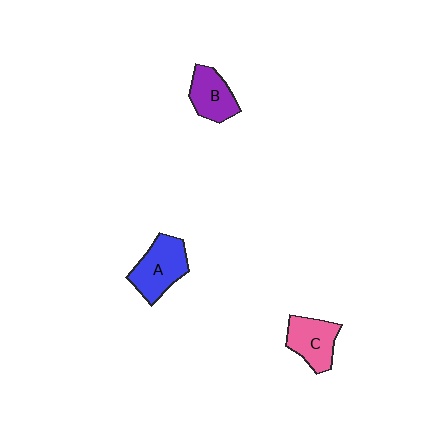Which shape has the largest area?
Shape A (blue).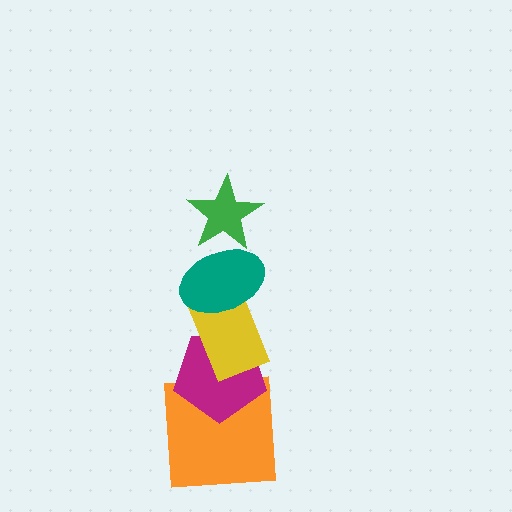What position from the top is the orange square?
The orange square is 5th from the top.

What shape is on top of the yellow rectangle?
The teal ellipse is on top of the yellow rectangle.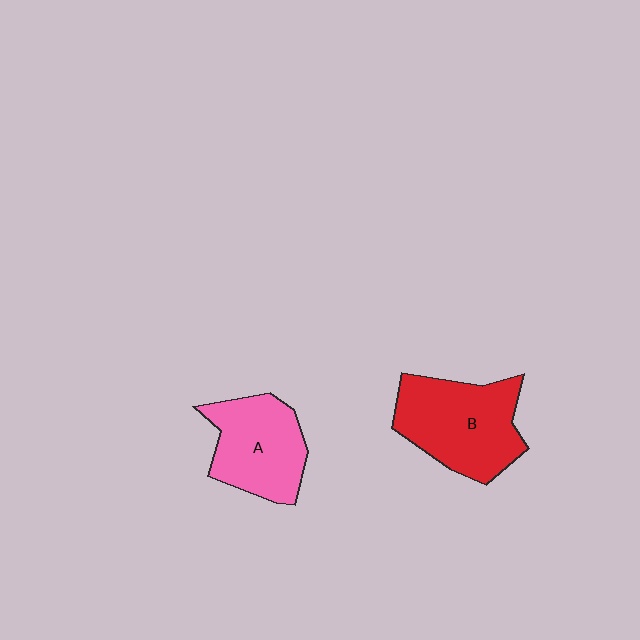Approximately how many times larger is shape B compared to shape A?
Approximately 1.2 times.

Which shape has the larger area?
Shape B (red).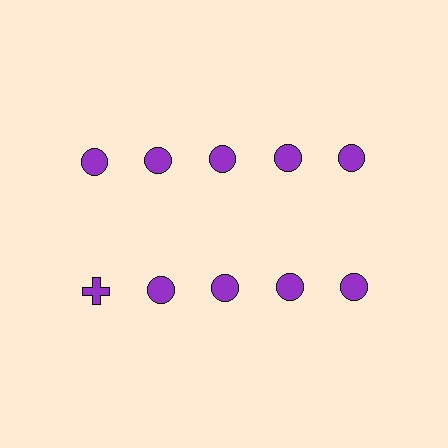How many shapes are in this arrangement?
There are 10 shapes arranged in a grid pattern.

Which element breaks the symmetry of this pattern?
The purple cross in the second row, leftmost column breaks the symmetry. All other shapes are purple circles.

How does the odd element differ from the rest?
It has a different shape: cross instead of circle.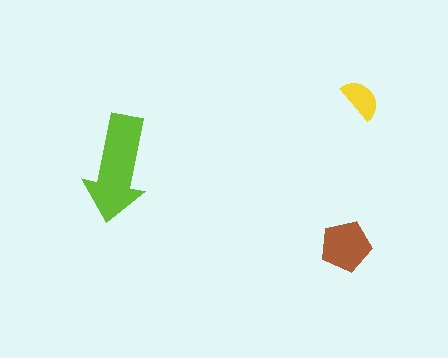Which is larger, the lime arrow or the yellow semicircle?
The lime arrow.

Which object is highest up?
The yellow semicircle is topmost.